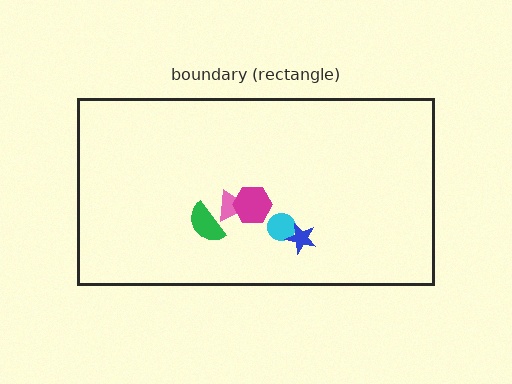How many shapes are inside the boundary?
5 inside, 0 outside.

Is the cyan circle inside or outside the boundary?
Inside.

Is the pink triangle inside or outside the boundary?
Inside.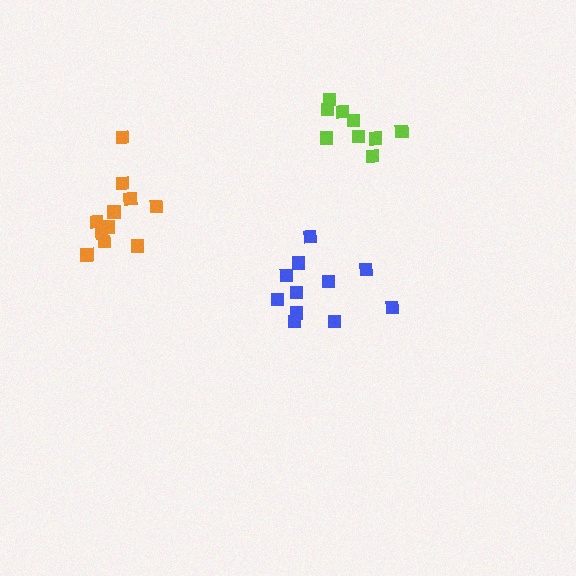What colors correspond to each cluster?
The clusters are colored: orange, blue, lime.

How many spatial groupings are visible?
There are 3 spatial groupings.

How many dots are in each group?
Group 1: 11 dots, Group 2: 11 dots, Group 3: 9 dots (31 total).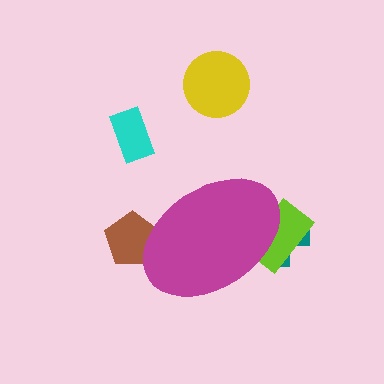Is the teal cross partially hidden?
Yes, the teal cross is partially hidden behind the magenta ellipse.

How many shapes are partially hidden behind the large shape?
3 shapes are partially hidden.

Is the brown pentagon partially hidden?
Yes, the brown pentagon is partially hidden behind the magenta ellipse.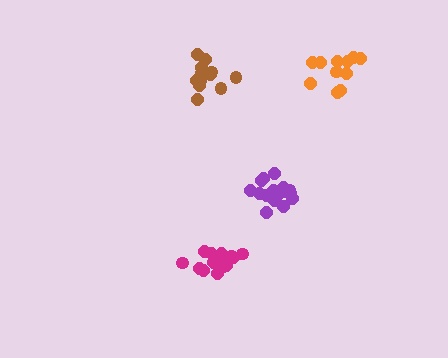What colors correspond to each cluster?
The clusters are colored: purple, orange, magenta, brown.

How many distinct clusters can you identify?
There are 4 distinct clusters.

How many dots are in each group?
Group 1: 16 dots, Group 2: 11 dots, Group 3: 16 dots, Group 4: 12 dots (55 total).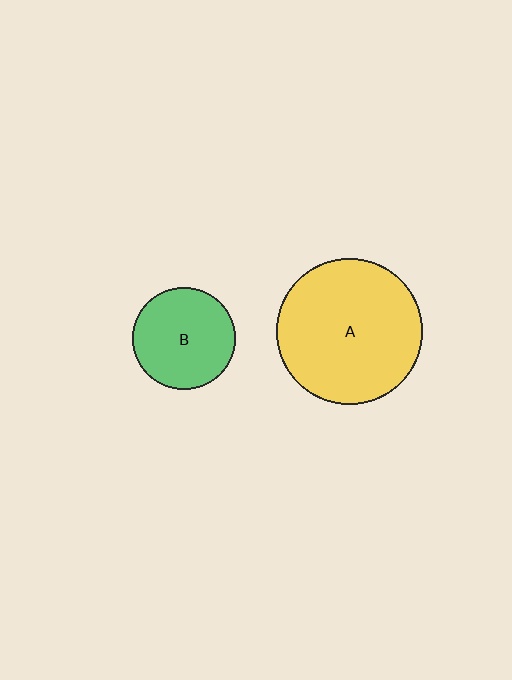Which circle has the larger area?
Circle A (yellow).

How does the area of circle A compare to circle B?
Approximately 2.0 times.